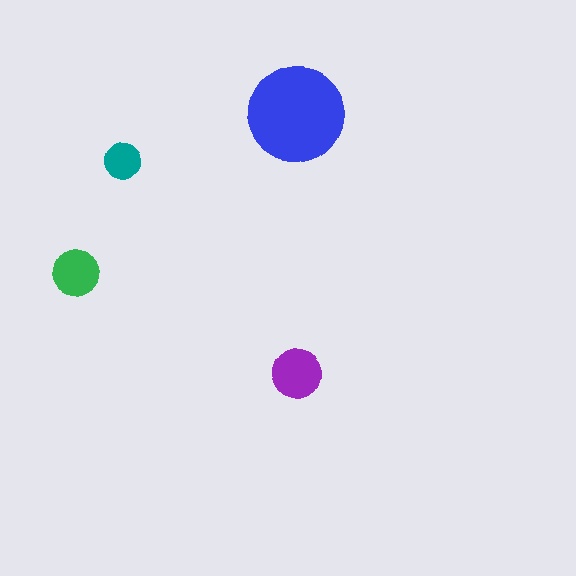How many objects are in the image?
There are 4 objects in the image.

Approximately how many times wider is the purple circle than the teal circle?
About 1.5 times wider.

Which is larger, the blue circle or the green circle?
The blue one.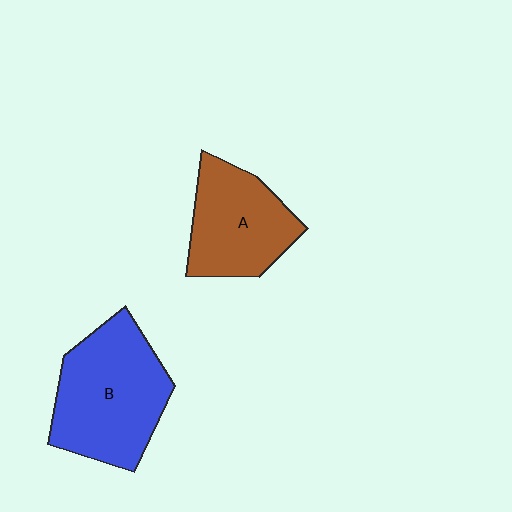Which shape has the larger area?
Shape B (blue).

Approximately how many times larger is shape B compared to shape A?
Approximately 1.3 times.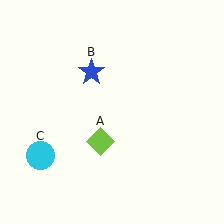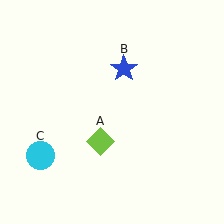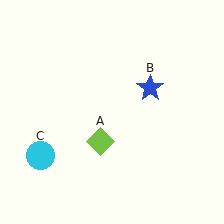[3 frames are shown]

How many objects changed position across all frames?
1 object changed position: blue star (object B).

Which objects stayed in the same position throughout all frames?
Lime diamond (object A) and cyan circle (object C) remained stationary.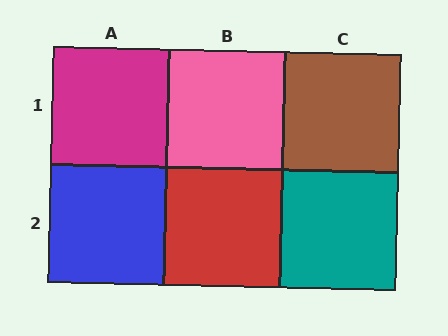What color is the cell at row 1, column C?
Brown.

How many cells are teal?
1 cell is teal.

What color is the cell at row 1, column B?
Pink.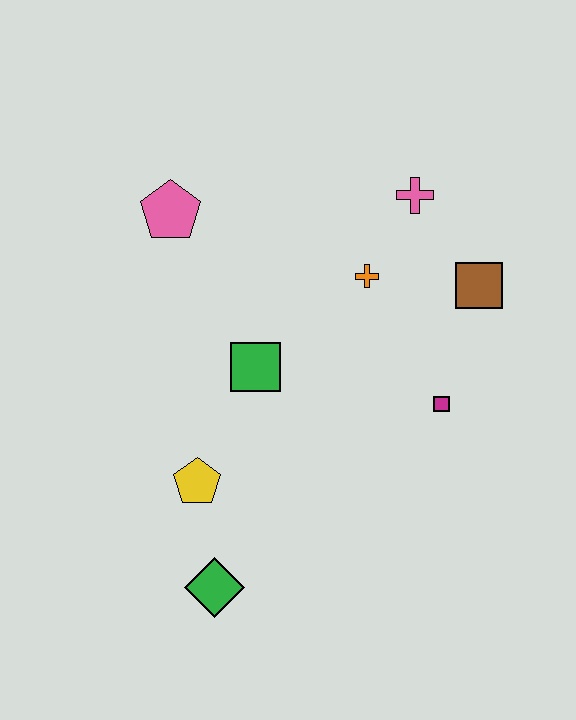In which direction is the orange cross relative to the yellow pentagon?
The orange cross is above the yellow pentagon.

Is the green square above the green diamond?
Yes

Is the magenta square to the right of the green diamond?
Yes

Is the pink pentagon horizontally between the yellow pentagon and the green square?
No